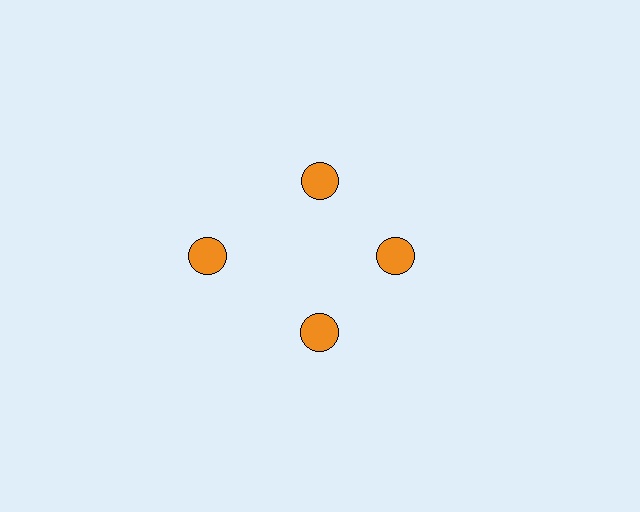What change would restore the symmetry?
The symmetry would be restored by moving it inward, back onto the ring so that all 4 circles sit at equal angles and equal distance from the center.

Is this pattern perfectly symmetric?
No. The 4 orange circles are arranged in a ring, but one element near the 9 o'clock position is pushed outward from the center, breaking the 4-fold rotational symmetry.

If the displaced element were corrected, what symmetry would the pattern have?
It would have 4-fold rotational symmetry — the pattern would map onto itself every 90 degrees.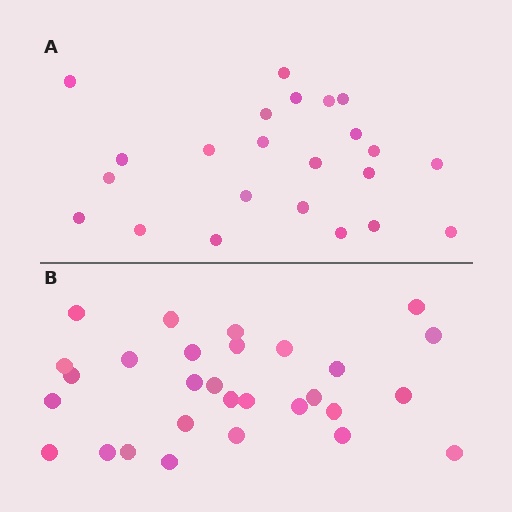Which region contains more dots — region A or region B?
Region B (the bottom region) has more dots.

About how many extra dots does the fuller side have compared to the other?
Region B has about 6 more dots than region A.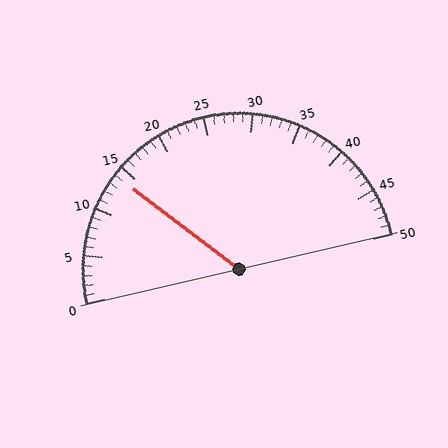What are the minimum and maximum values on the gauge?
The gauge ranges from 0 to 50.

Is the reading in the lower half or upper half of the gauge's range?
The reading is in the lower half of the range (0 to 50).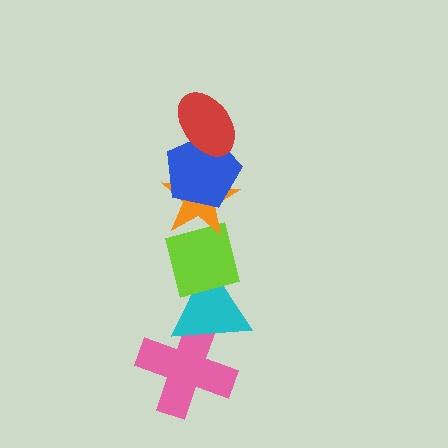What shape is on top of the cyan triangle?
The lime square is on top of the cyan triangle.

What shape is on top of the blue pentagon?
The red ellipse is on top of the blue pentagon.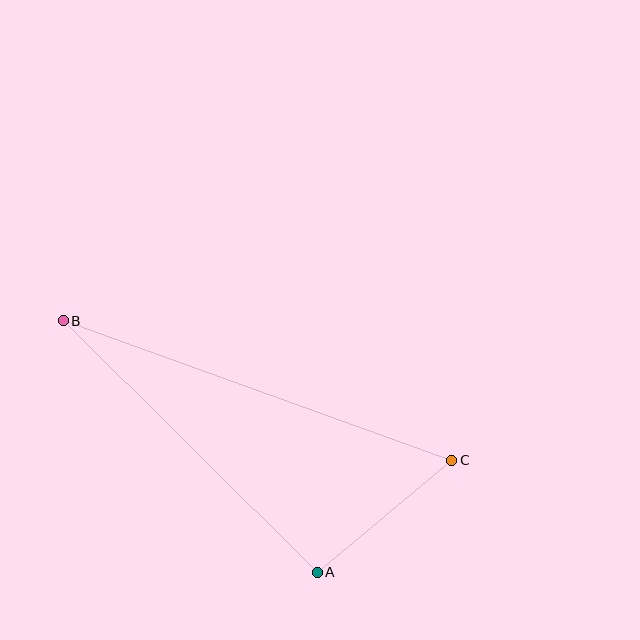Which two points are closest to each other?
Points A and C are closest to each other.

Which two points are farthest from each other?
Points B and C are farthest from each other.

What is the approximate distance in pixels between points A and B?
The distance between A and B is approximately 358 pixels.